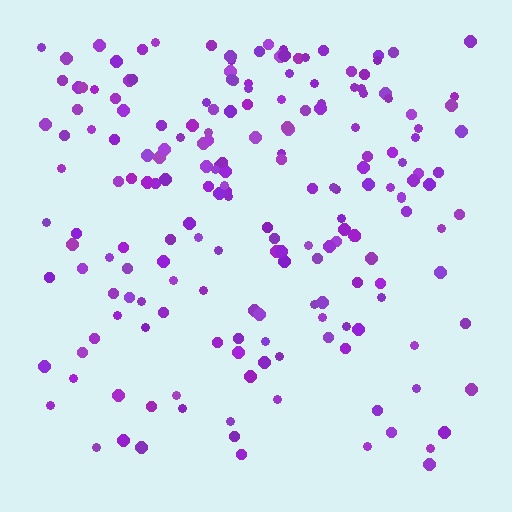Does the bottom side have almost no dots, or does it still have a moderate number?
Still a moderate number, just noticeably fewer than the top.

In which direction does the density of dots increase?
From bottom to top, with the top side densest.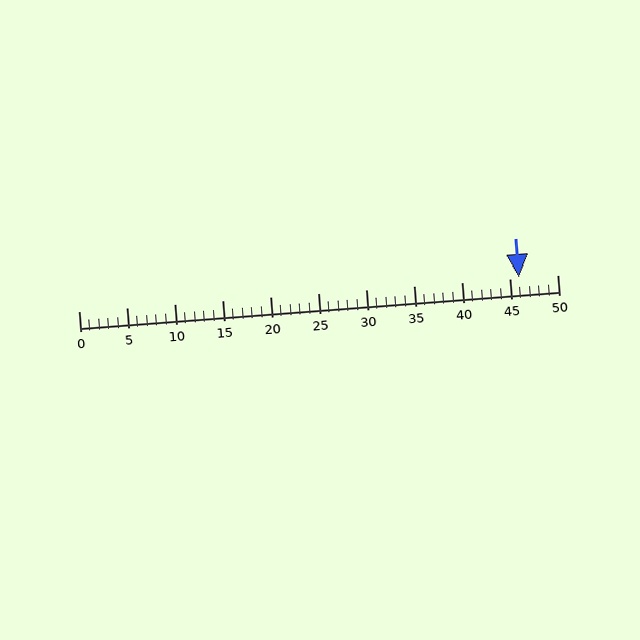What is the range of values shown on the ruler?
The ruler shows values from 0 to 50.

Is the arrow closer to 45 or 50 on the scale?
The arrow is closer to 45.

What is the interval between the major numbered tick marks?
The major tick marks are spaced 5 units apart.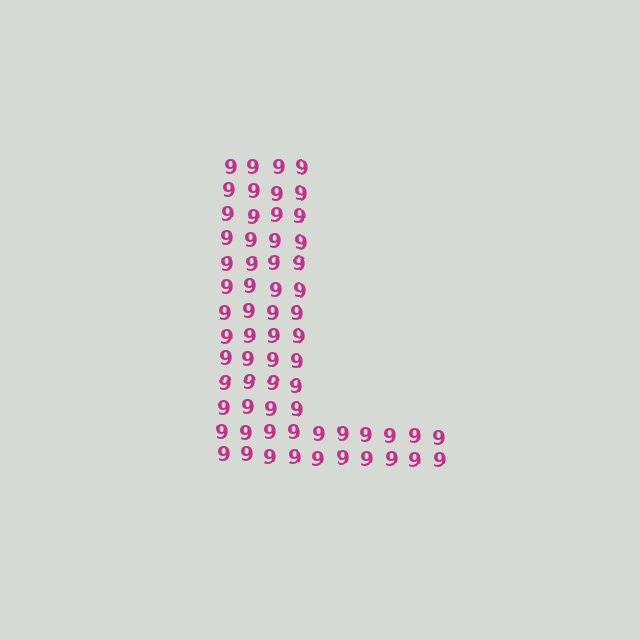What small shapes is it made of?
It is made of small digit 9's.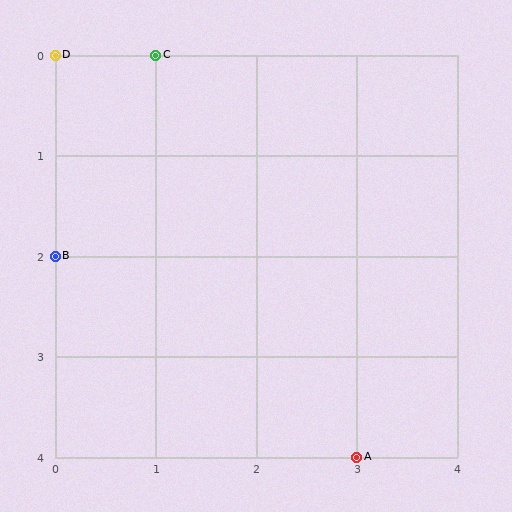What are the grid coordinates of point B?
Point B is at grid coordinates (0, 2).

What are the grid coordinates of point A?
Point A is at grid coordinates (3, 4).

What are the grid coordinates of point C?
Point C is at grid coordinates (1, 0).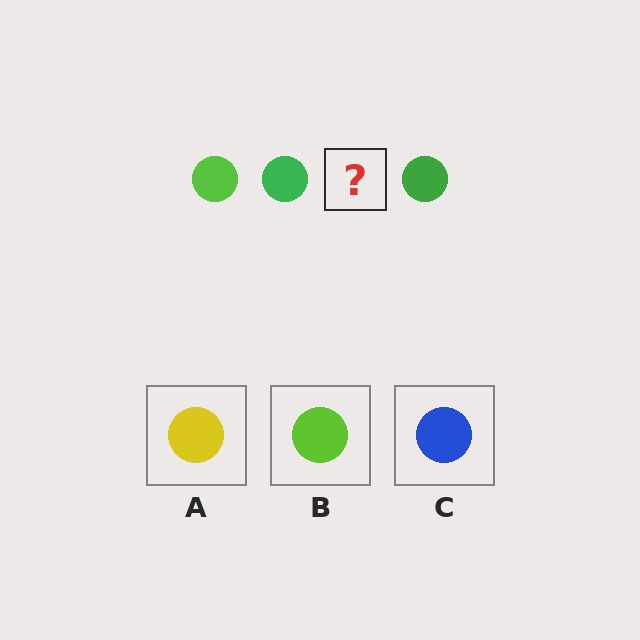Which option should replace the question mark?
Option B.